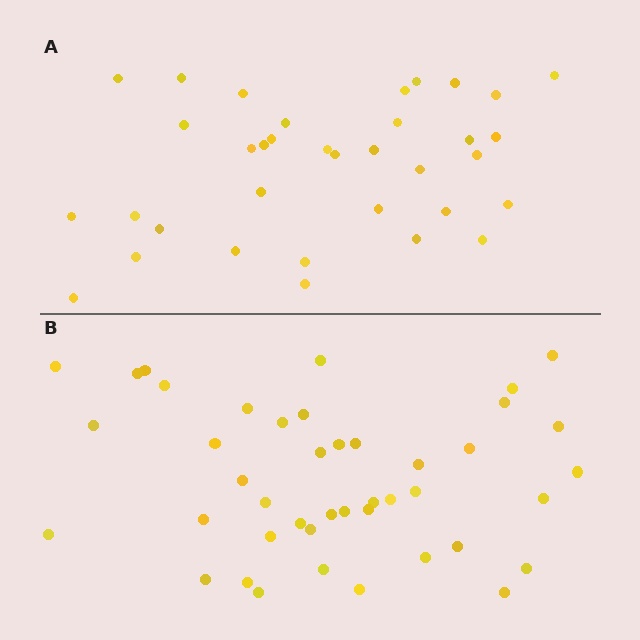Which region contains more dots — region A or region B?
Region B (the bottom region) has more dots.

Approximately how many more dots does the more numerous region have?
Region B has roughly 8 or so more dots than region A.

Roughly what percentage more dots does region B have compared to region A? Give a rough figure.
About 25% more.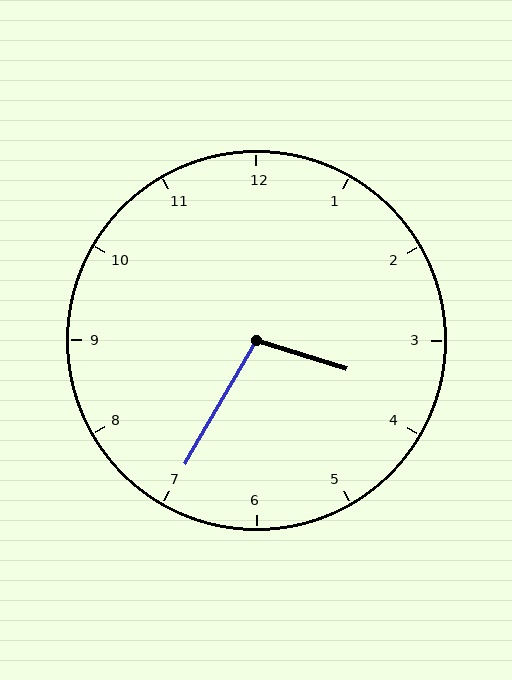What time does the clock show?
3:35.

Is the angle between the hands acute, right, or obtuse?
It is obtuse.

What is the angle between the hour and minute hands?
Approximately 102 degrees.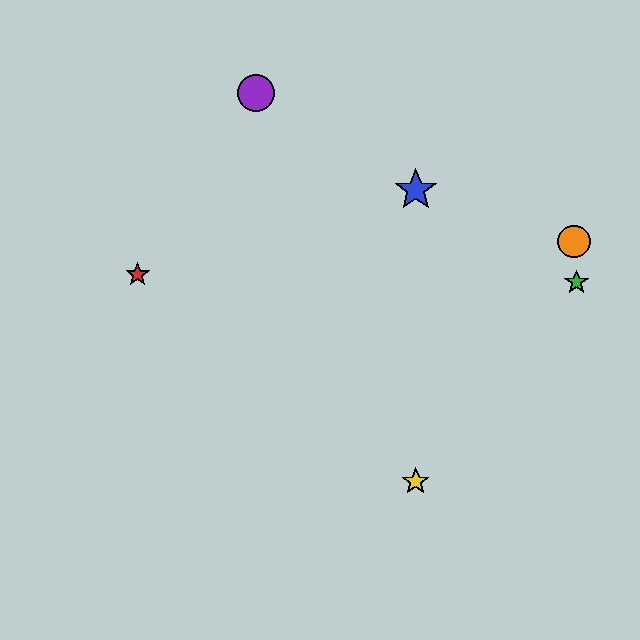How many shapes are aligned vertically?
2 shapes (the blue star, the yellow star) are aligned vertically.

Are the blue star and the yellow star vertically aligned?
Yes, both are at x≈416.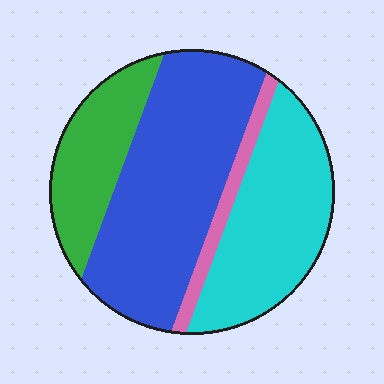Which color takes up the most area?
Blue, at roughly 45%.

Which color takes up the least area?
Pink, at roughly 5%.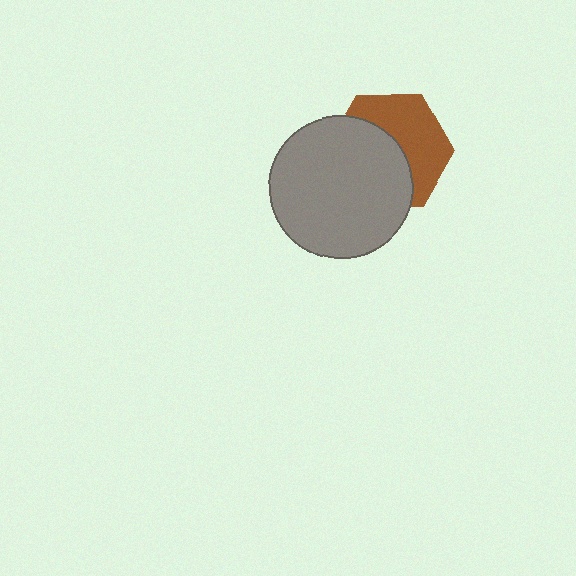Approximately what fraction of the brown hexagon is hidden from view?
Roughly 52% of the brown hexagon is hidden behind the gray circle.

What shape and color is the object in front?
The object in front is a gray circle.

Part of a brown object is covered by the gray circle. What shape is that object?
It is a hexagon.